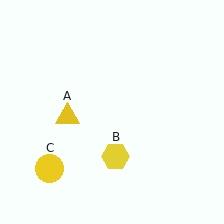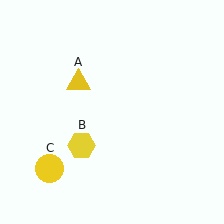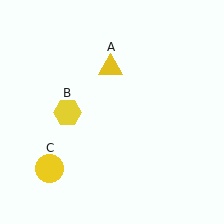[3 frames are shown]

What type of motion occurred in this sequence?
The yellow triangle (object A), yellow hexagon (object B) rotated clockwise around the center of the scene.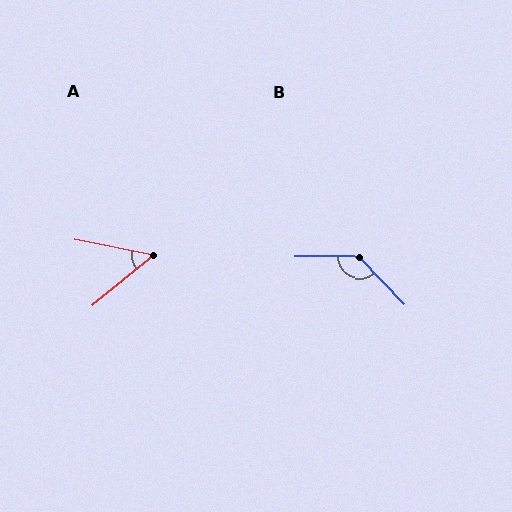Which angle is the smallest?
A, at approximately 51 degrees.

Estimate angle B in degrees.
Approximately 133 degrees.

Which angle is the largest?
B, at approximately 133 degrees.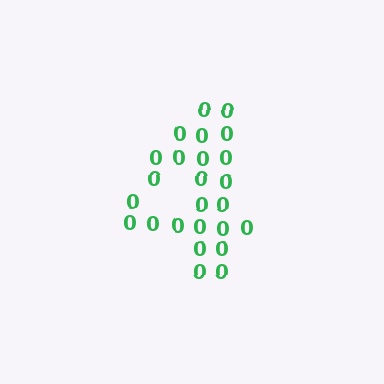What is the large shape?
The large shape is the digit 4.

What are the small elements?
The small elements are digit 0's.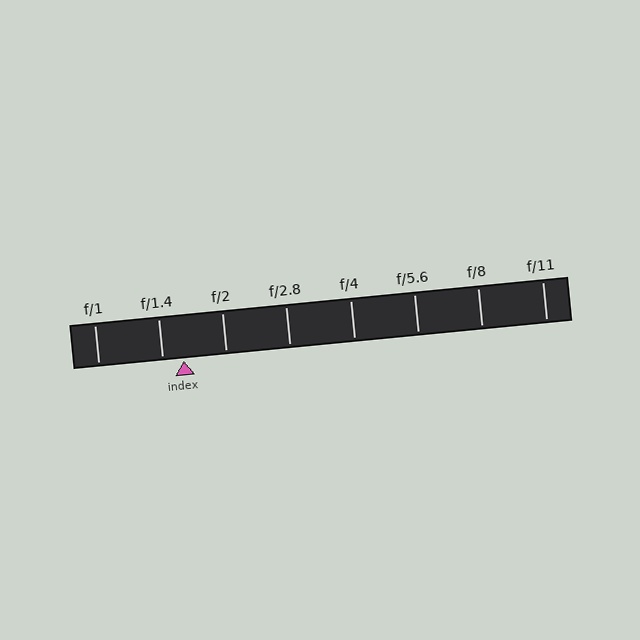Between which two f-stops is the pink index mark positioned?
The index mark is between f/1.4 and f/2.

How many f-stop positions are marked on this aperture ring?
There are 8 f-stop positions marked.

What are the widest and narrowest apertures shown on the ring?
The widest aperture shown is f/1 and the narrowest is f/11.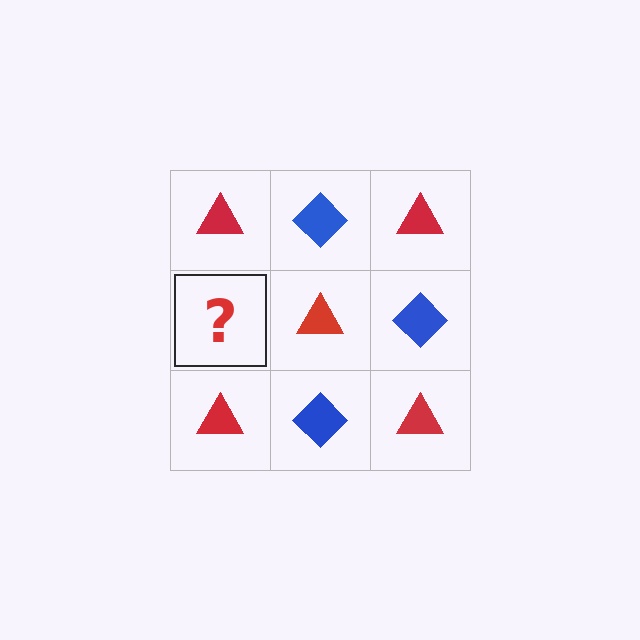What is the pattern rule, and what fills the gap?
The rule is that it alternates red triangle and blue diamond in a checkerboard pattern. The gap should be filled with a blue diamond.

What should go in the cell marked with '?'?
The missing cell should contain a blue diamond.